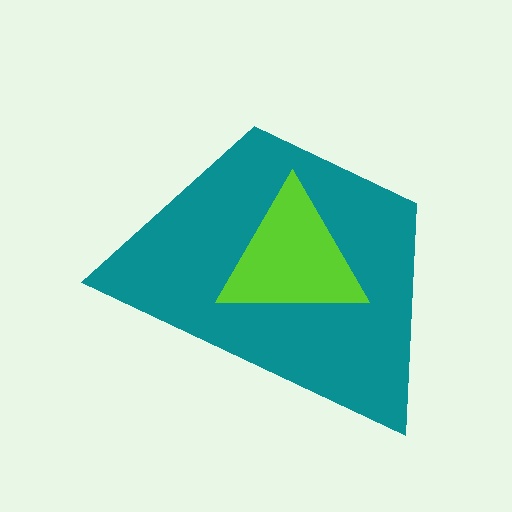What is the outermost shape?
The teal trapezoid.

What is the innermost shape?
The lime triangle.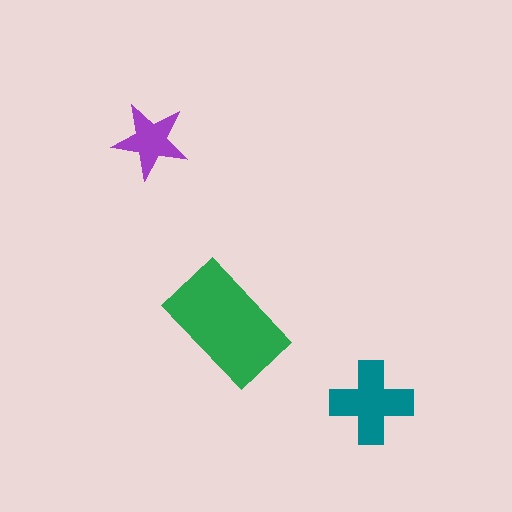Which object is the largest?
The green rectangle.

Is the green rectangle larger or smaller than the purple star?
Larger.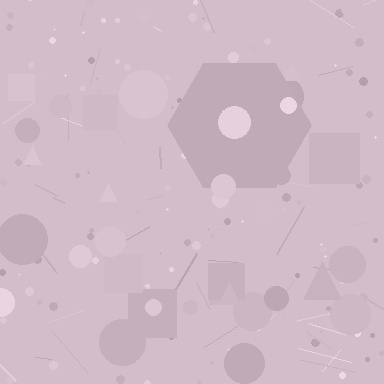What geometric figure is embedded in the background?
A hexagon is embedded in the background.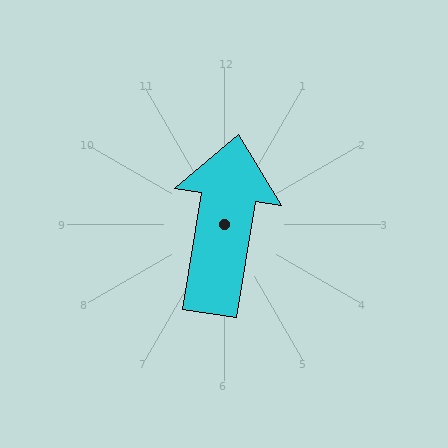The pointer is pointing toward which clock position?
Roughly 12 o'clock.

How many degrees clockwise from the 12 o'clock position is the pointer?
Approximately 9 degrees.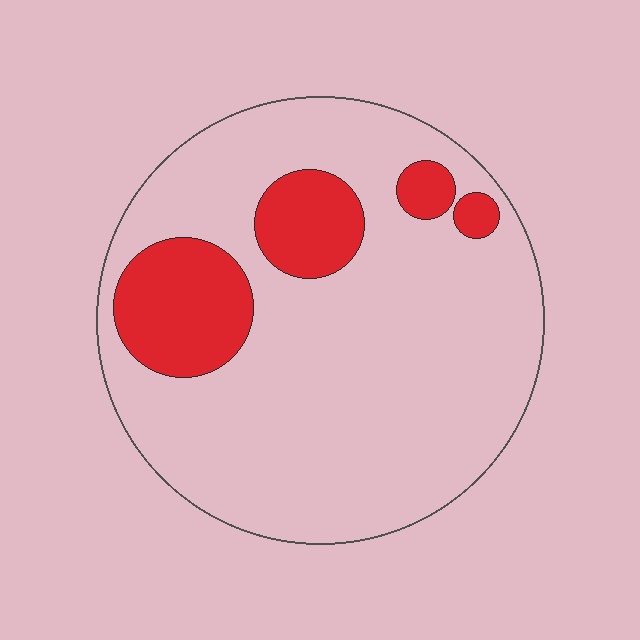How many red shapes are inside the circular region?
4.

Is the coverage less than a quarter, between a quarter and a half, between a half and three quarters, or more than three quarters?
Less than a quarter.